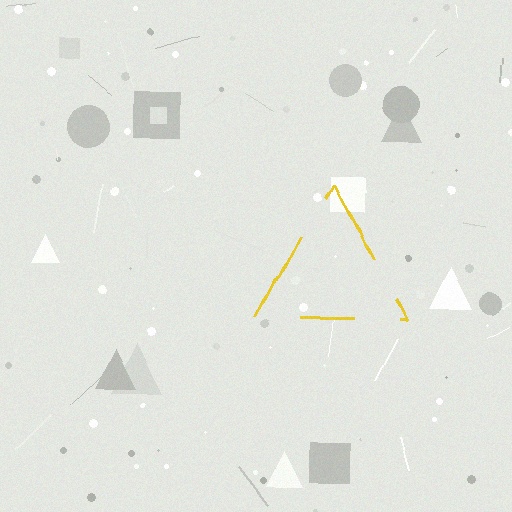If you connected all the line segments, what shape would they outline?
They would outline a triangle.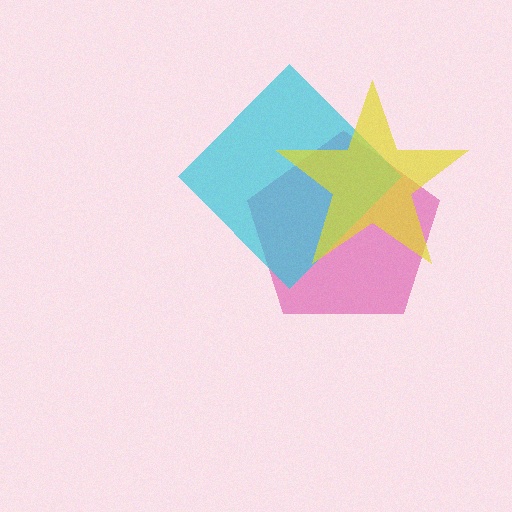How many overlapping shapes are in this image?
There are 3 overlapping shapes in the image.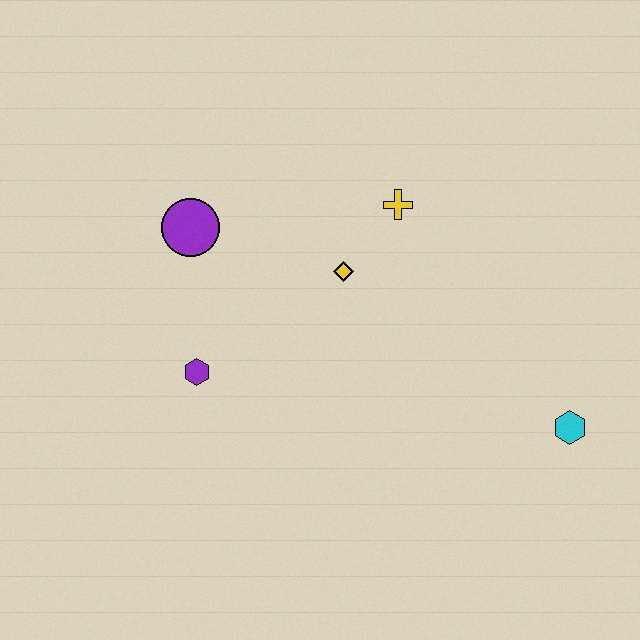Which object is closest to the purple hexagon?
The purple circle is closest to the purple hexagon.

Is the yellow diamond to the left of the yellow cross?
Yes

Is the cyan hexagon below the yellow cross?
Yes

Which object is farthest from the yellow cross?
The cyan hexagon is farthest from the yellow cross.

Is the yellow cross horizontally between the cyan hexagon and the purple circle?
Yes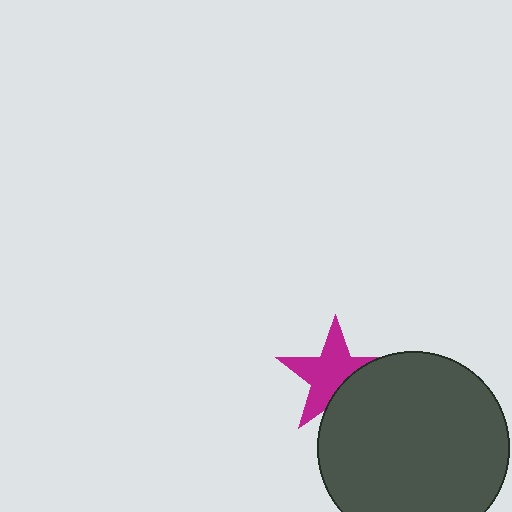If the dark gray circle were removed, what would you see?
You would see the complete magenta star.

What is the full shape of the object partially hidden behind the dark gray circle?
The partially hidden object is a magenta star.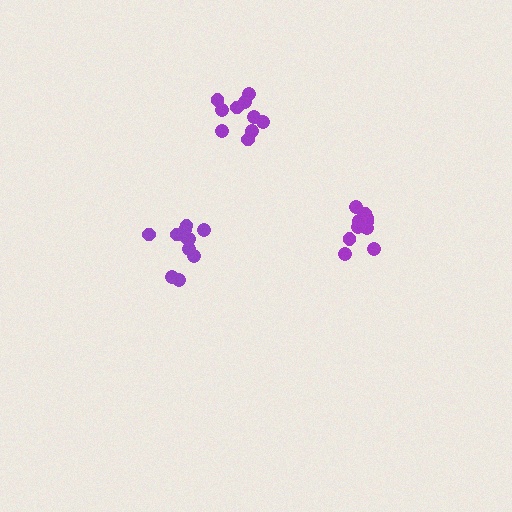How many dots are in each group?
Group 1: 10 dots, Group 2: 11 dots, Group 3: 10 dots (31 total).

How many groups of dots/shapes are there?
There are 3 groups.